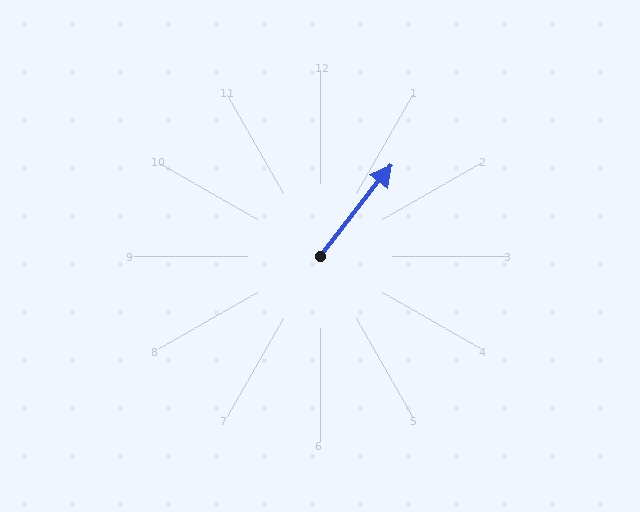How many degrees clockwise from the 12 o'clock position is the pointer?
Approximately 38 degrees.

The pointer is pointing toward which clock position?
Roughly 1 o'clock.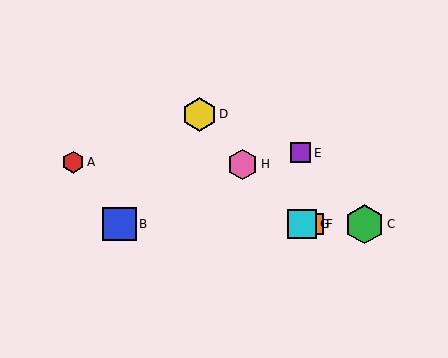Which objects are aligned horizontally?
Objects B, C, F, G are aligned horizontally.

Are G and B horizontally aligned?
Yes, both are at y≈224.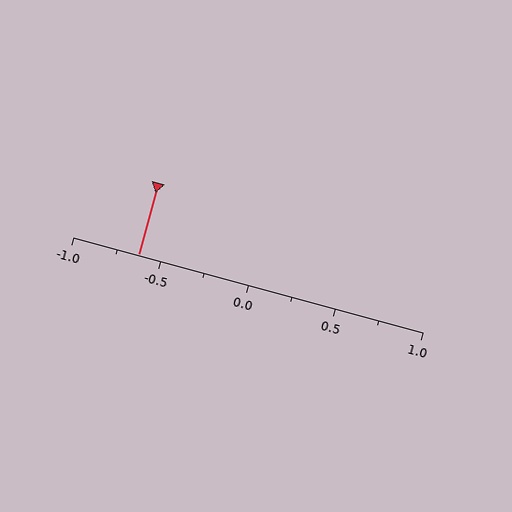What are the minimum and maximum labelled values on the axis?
The axis runs from -1.0 to 1.0.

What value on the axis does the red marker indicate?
The marker indicates approximately -0.62.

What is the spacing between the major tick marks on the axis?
The major ticks are spaced 0.5 apart.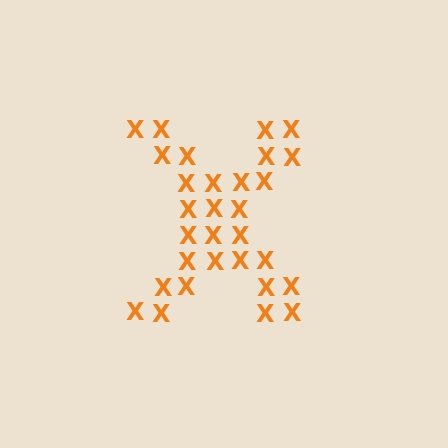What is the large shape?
The large shape is the letter X.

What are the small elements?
The small elements are letter X's.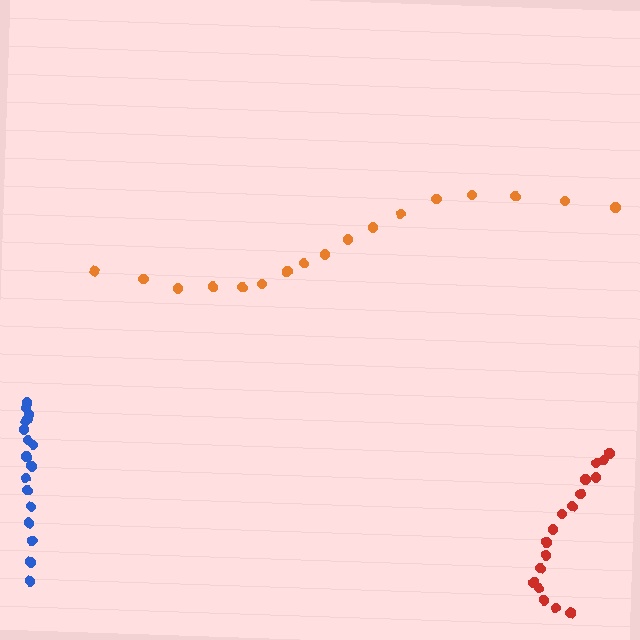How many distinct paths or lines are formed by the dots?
There are 3 distinct paths.